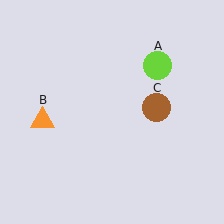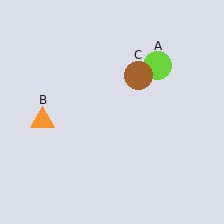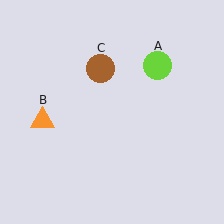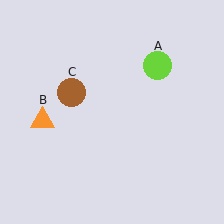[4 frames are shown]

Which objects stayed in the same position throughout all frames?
Lime circle (object A) and orange triangle (object B) remained stationary.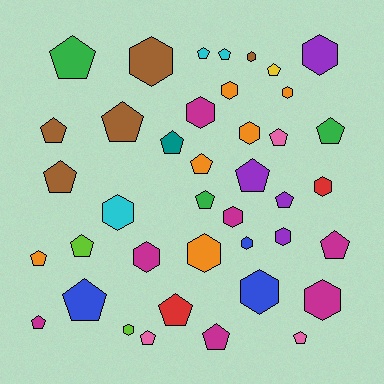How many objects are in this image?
There are 40 objects.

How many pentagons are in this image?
There are 23 pentagons.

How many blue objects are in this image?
There are 3 blue objects.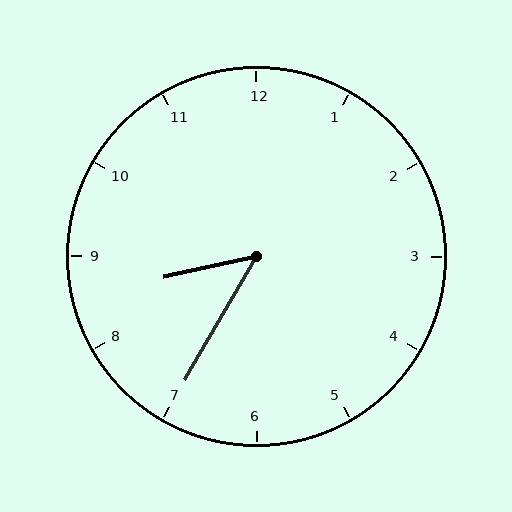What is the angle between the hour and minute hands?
Approximately 48 degrees.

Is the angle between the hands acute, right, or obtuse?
It is acute.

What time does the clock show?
8:35.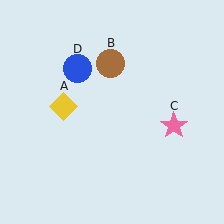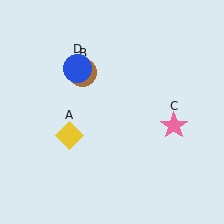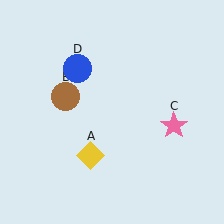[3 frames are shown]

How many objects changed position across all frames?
2 objects changed position: yellow diamond (object A), brown circle (object B).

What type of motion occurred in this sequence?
The yellow diamond (object A), brown circle (object B) rotated counterclockwise around the center of the scene.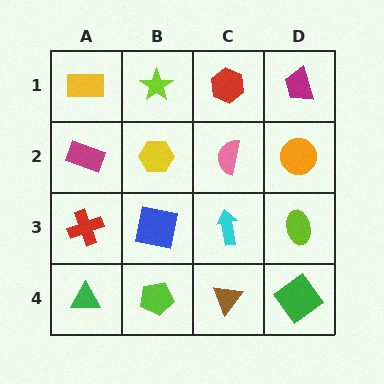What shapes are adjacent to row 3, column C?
A pink semicircle (row 2, column C), a brown triangle (row 4, column C), a blue square (row 3, column B), a lime ellipse (row 3, column D).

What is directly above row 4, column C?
A cyan arrow.